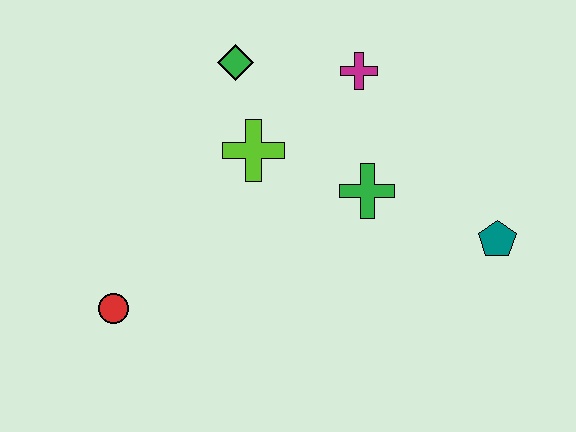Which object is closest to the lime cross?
The green diamond is closest to the lime cross.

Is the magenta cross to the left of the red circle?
No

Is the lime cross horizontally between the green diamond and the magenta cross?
Yes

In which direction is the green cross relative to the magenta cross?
The green cross is below the magenta cross.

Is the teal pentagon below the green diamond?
Yes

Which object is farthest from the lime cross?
The teal pentagon is farthest from the lime cross.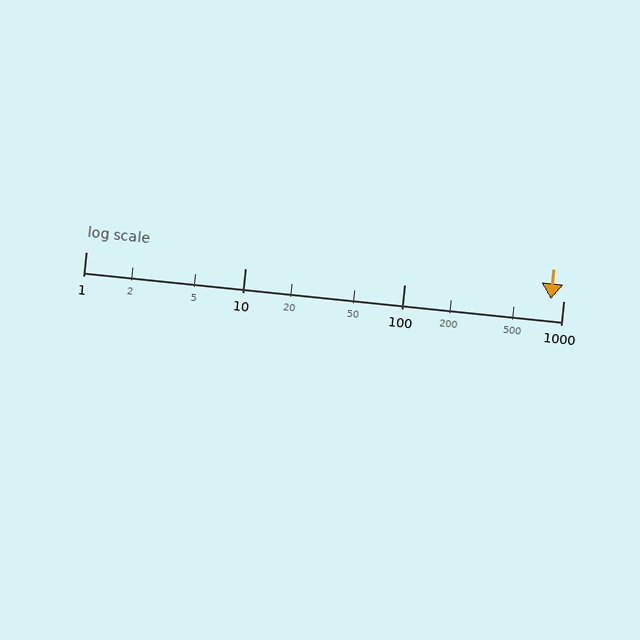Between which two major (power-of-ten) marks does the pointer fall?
The pointer is between 100 and 1000.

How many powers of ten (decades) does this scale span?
The scale spans 3 decades, from 1 to 1000.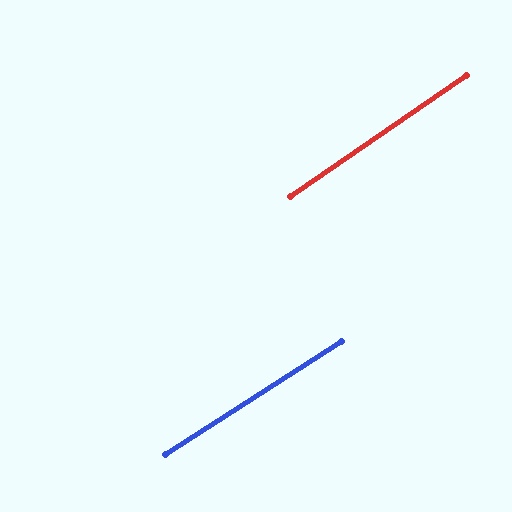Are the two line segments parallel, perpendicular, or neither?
Parallel — their directions differ by only 1.7°.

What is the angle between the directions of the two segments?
Approximately 2 degrees.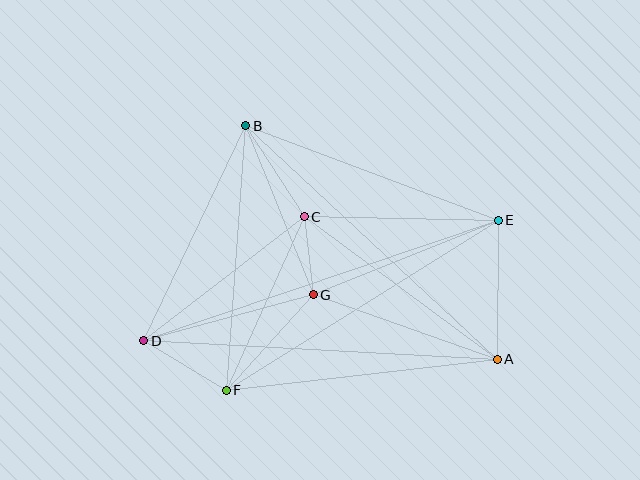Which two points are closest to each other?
Points C and G are closest to each other.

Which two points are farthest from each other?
Points D and E are farthest from each other.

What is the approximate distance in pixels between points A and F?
The distance between A and F is approximately 273 pixels.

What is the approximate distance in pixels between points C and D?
The distance between C and D is approximately 203 pixels.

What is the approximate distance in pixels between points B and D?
The distance between B and D is approximately 238 pixels.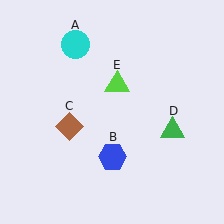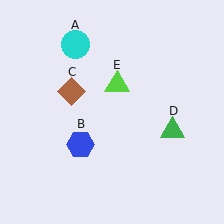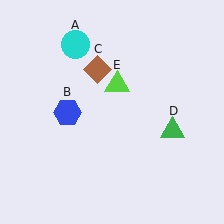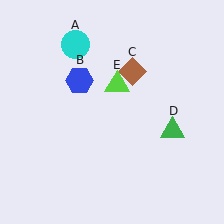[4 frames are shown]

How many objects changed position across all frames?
2 objects changed position: blue hexagon (object B), brown diamond (object C).